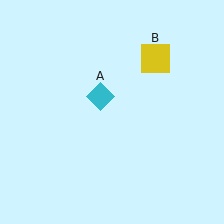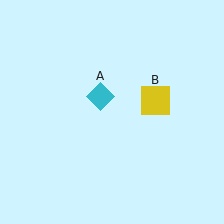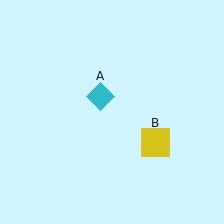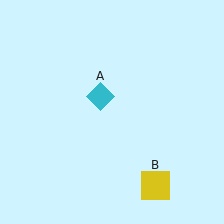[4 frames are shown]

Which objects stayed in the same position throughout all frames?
Cyan diamond (object A) remained stationary.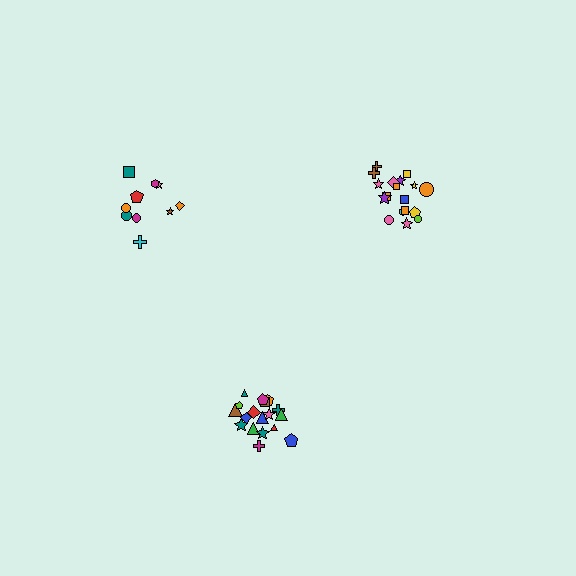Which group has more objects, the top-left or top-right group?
The top-right group.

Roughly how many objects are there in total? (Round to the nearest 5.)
Roughly 45 objects in total.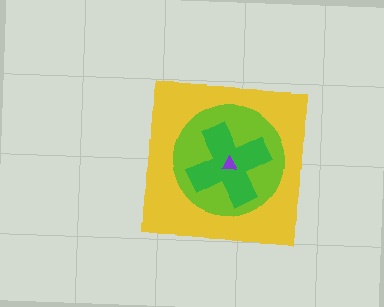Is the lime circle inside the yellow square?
Yes.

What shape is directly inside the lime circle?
The green cross.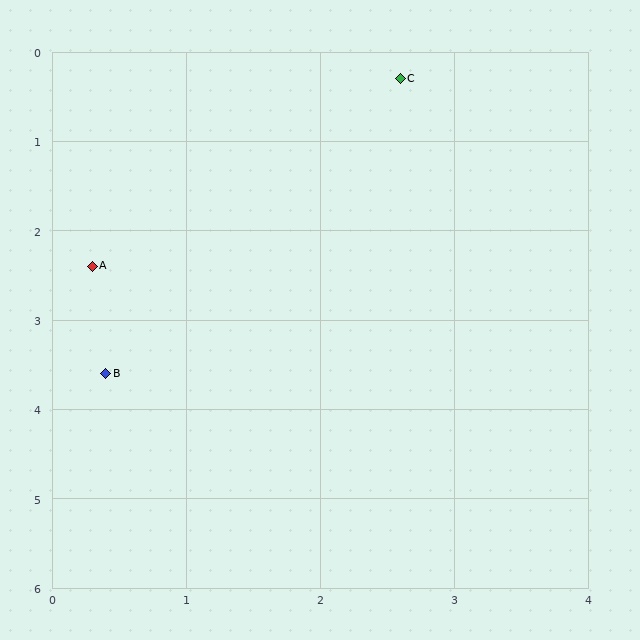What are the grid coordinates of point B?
Point B is at approximately (0.4, 3.6).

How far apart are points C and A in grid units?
Points C and A are about 3.1 grid units apart.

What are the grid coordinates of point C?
Point C is at approximately (2.6, 0.3).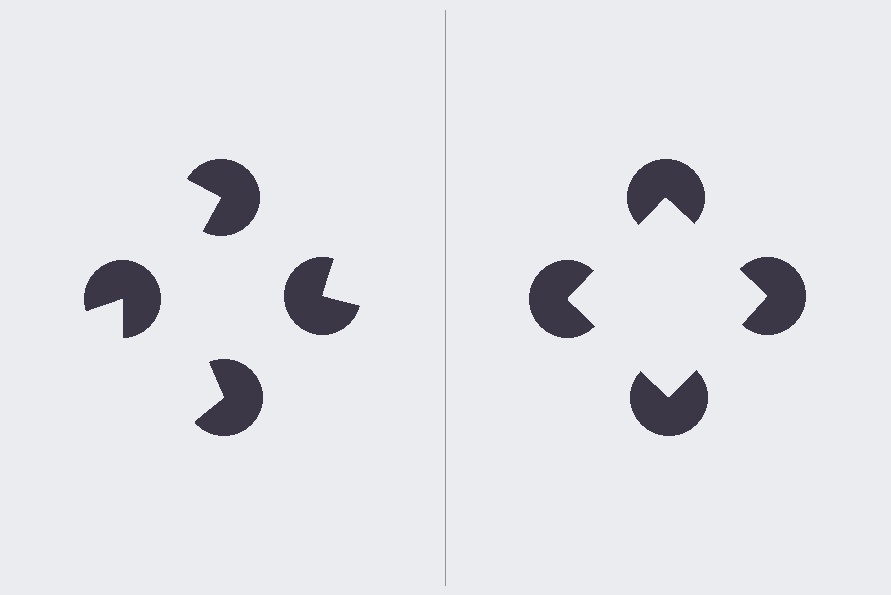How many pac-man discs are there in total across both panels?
8 — 4 on each side.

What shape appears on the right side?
An illusory square.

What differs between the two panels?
The pac-man discs are positioned identically on both sides; only the wedge orientations differ. On the right they align to a square; on the left they are misaligned.